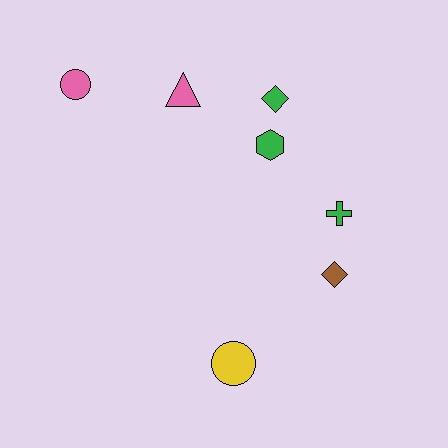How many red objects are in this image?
There are no red objects.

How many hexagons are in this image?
There is 1 hexagon.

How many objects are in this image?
There are 7 objects.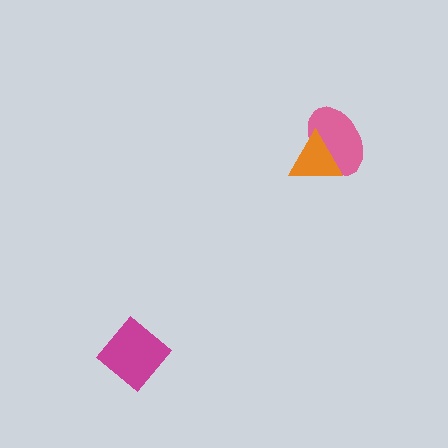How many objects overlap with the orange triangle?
1 object overlaps with the orange triangle.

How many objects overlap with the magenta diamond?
0 objects overlap with the magenta diamond.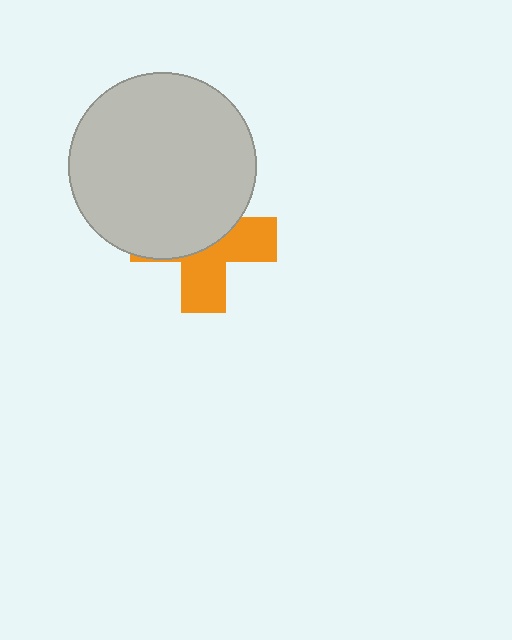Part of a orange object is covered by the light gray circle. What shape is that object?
It is a cross.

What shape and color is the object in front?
The object in front is a light gray circle.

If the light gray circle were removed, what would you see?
You would see the complete orange cross.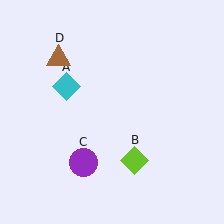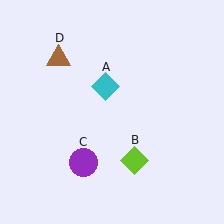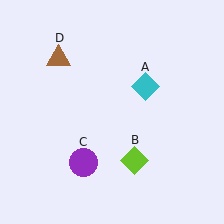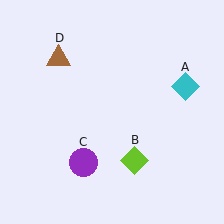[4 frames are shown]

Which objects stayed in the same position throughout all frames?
Lime diamond (object B) and purple circle (object C) and brown triangle (object D) remained stationary.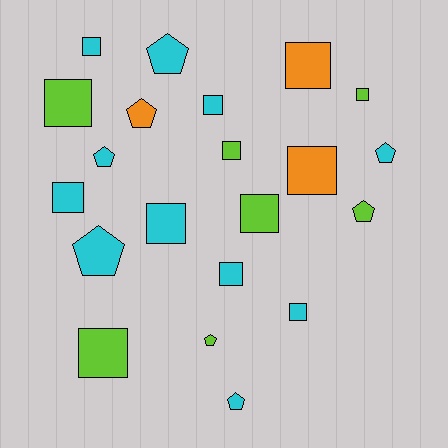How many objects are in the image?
There are 21 objects.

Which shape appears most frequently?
Square, with 13 objects.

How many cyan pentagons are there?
There are 5 cyan pentagons.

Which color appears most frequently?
Cyan, with 11 objects.